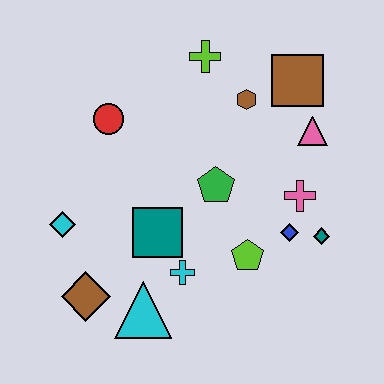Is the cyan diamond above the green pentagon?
No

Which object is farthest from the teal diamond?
The cyan diamond is farthest from the teal diamond.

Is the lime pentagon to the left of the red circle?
No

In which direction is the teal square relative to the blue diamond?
The teal square is to the left of the blue diamond.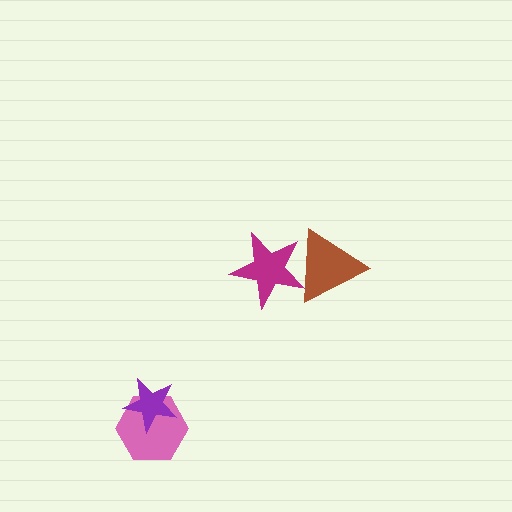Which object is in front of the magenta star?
The brown triangle is in front of the magenta star.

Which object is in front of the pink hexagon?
The purple star is in front of the pink hexagon.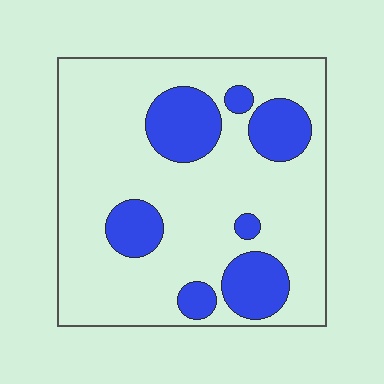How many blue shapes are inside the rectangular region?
7.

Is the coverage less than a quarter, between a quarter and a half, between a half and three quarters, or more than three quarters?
Less than a quarter.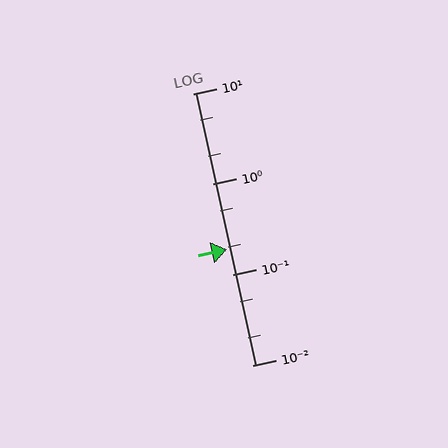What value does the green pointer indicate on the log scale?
The pointer indicates approximately 0.19.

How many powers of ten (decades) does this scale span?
The scale spans 3 decades, from 0.01 to 10.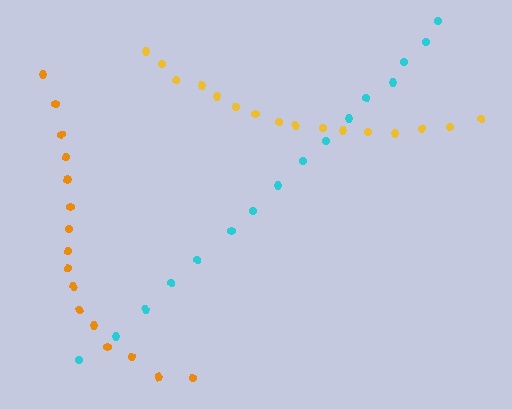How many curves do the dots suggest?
There are 3 distinct paths.